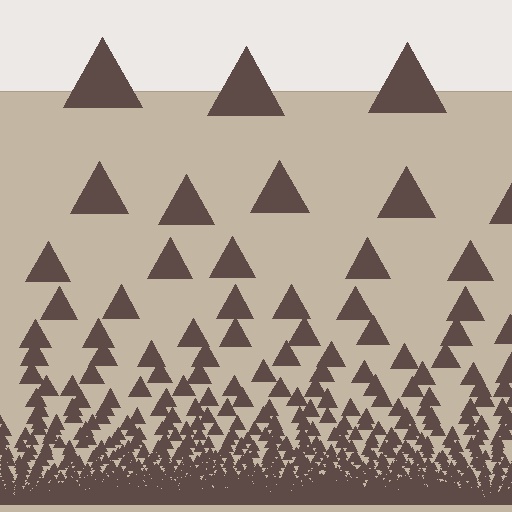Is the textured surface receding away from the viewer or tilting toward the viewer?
The surface appears to tilt toward the viewer. Texture elements get larger and sparser toward the top.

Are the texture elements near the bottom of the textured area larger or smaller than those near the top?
Smaller. The gradient is inverted — elements near the bottom are smaller and denser.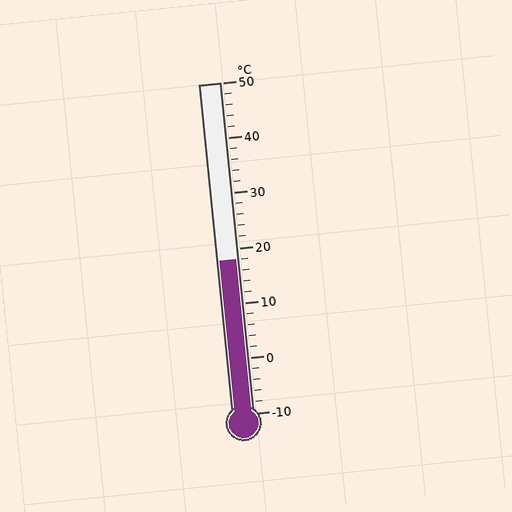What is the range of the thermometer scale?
The thermometer scale ranges from -10°C to 50°C.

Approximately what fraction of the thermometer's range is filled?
The thermometer is filled to approximately 45% of its range.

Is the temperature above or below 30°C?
The temperature is below 30°C.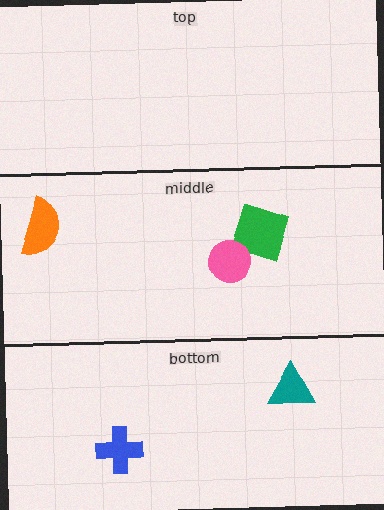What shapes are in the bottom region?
The teal triangle, the blue cross.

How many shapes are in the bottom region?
2.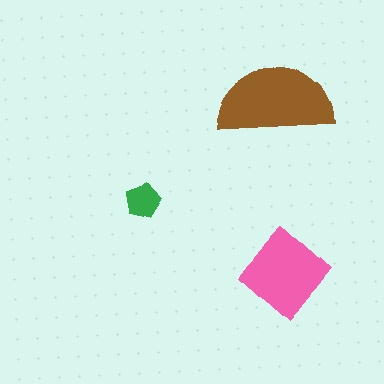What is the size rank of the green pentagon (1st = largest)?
3rd.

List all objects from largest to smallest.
The brown semicircle, the pink diamond, the green pentagon.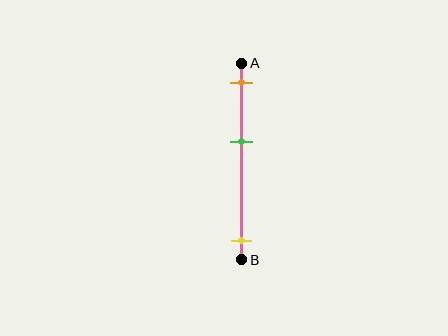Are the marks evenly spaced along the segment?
No, the marks are not evenly spaced.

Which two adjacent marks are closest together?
The orange and green marks are the closest adjacent pair.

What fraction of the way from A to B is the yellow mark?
The yellow mark is approximately 90% (0.9) of the way from A to B.